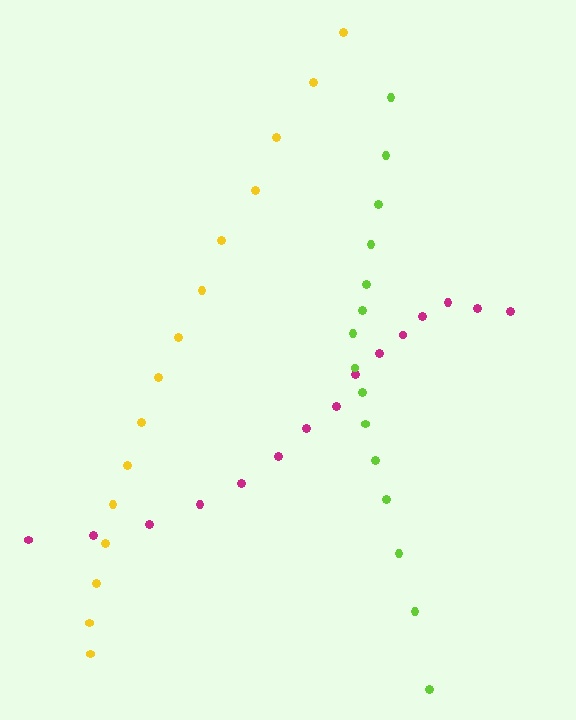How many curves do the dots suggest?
There are 3 distinct paths.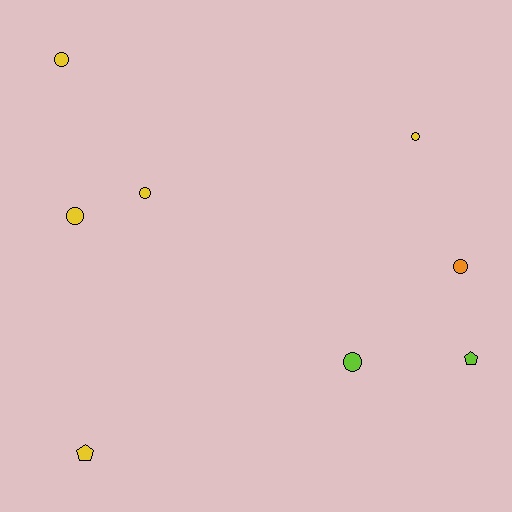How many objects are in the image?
There are 8 objects.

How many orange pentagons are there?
There are no orange pentagons.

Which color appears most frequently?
Yellow, with 5 objects.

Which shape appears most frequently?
Circle, with 6 objects.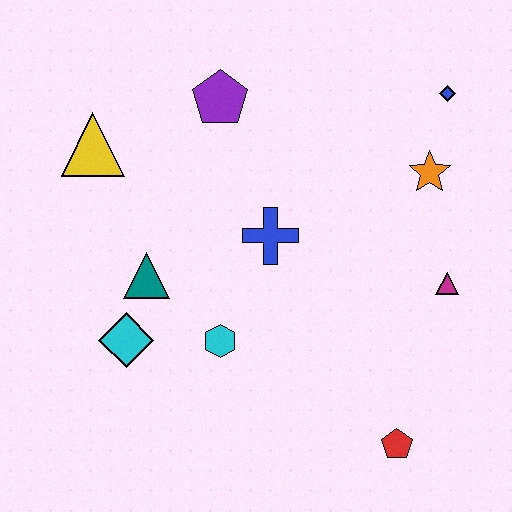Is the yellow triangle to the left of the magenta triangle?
Yes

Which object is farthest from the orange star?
The cyan diamond is farthest from the orange star.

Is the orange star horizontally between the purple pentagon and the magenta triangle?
Yes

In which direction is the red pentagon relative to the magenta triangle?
The red pentagon is below the magenta triangle.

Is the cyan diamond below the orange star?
Yes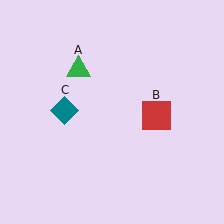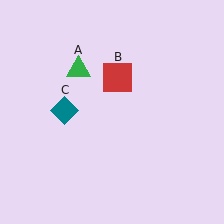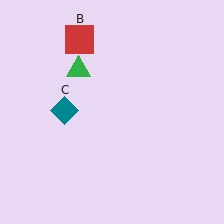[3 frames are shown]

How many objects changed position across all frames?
1 object changed position: red square (object B).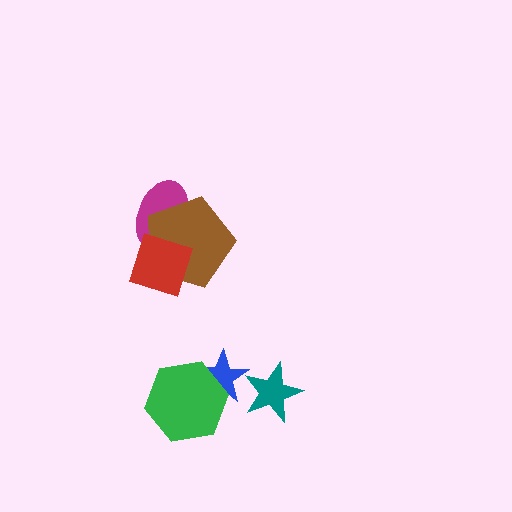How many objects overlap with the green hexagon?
1 object overlaps with the green hexagon.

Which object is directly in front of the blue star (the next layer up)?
The green hexagon is directly in front of the blue star.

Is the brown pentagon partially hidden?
Yes, it is partially covered by another shape.